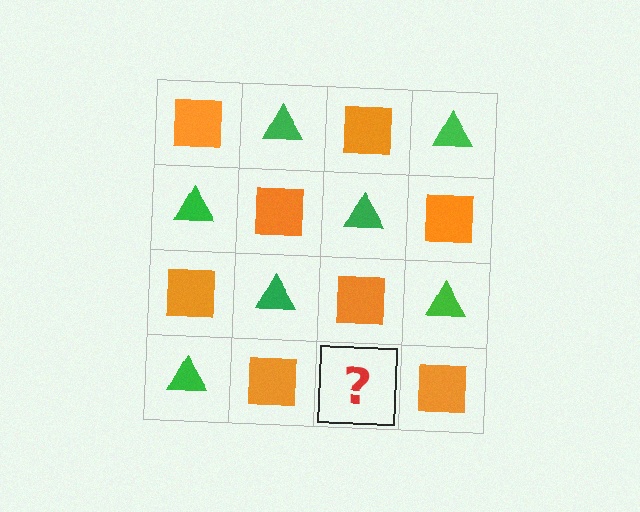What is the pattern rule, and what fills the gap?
The rule is that it alternates orange square and green triangle in a checkerboard pattern. The gap should be filled with a green triangle.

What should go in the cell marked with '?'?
The missing cell should contain a green triangle.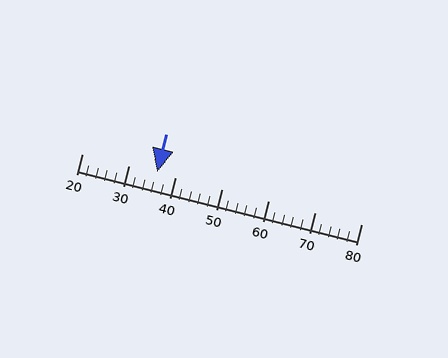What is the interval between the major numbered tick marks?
The major tick marks are spaced 10 units apart.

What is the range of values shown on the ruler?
The ruler shows values from 20 to 80.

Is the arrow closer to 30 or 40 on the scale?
The arrow is closer to 40.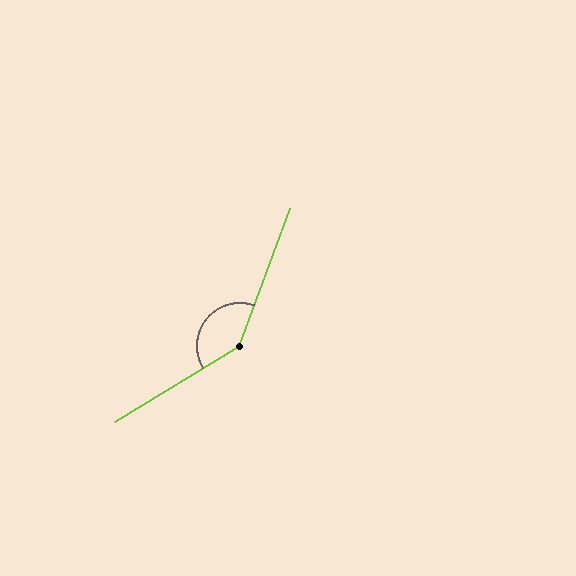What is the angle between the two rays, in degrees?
Approximately 141 degrees.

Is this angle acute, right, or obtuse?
It is obtuse.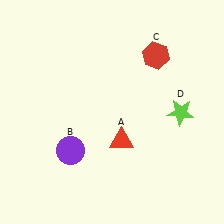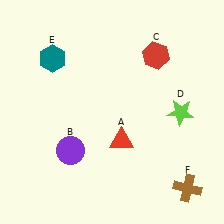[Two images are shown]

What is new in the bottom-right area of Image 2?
A brown cross (F) was added in the bottom-right area of Image 2.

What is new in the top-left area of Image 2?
A teal hexagon (E) was added in the top-left area of Image 2.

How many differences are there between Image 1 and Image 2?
There are 2 differences between the two images.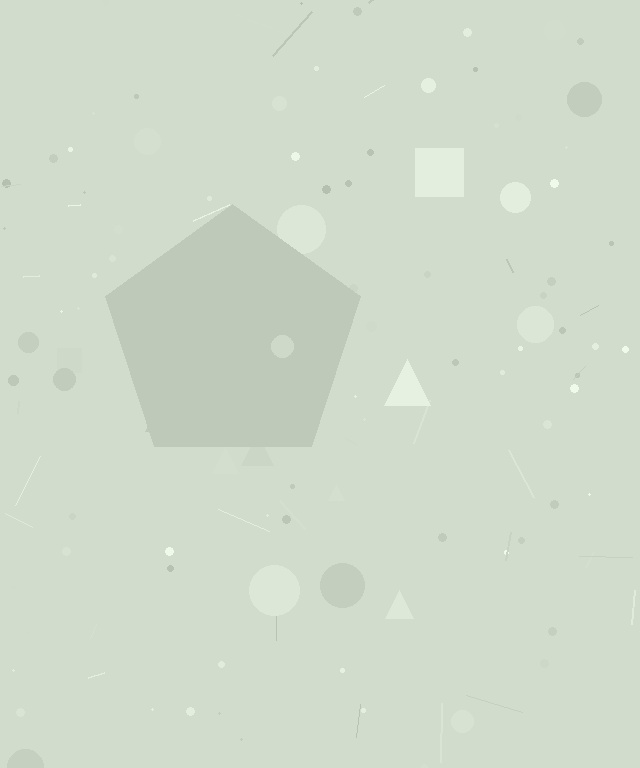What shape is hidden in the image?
A pentagon is hidden in the image.